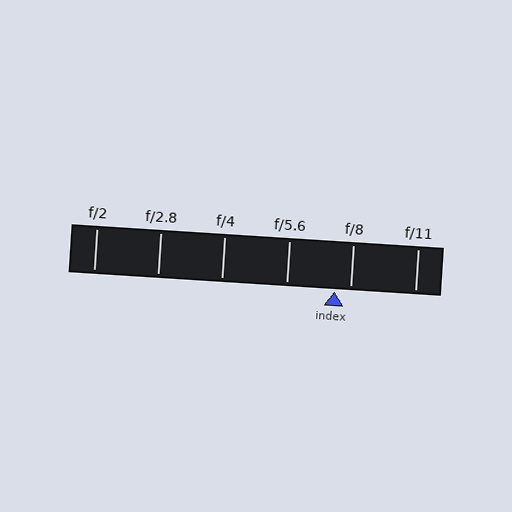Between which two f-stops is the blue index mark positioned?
The index mark is between f/5.6 and f/8.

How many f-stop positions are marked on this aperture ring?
There are 6 f-stop positions marked.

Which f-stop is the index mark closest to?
The index mark is closest to f/8.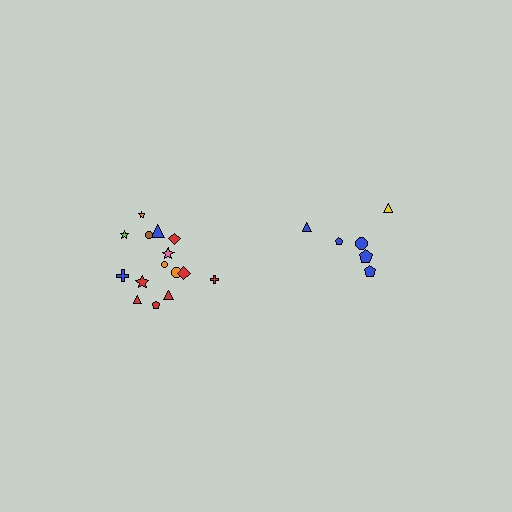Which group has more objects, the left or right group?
The left group.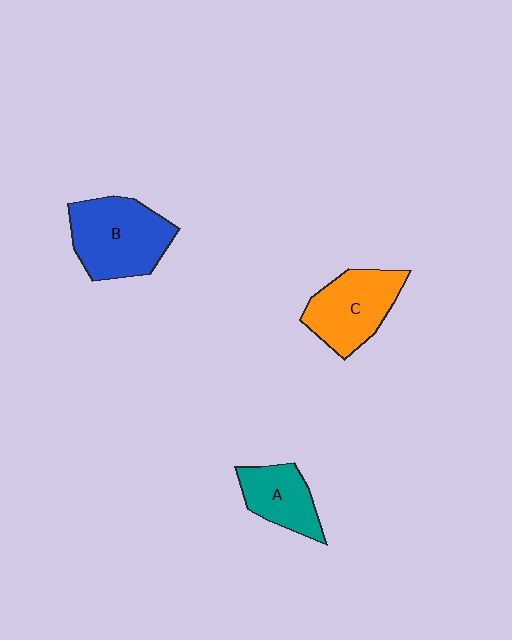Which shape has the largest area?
Shape B (blue).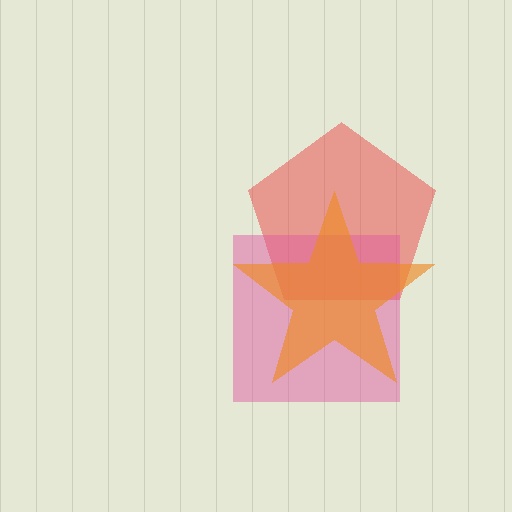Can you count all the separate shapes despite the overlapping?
Yes, there are 3 separate shapes.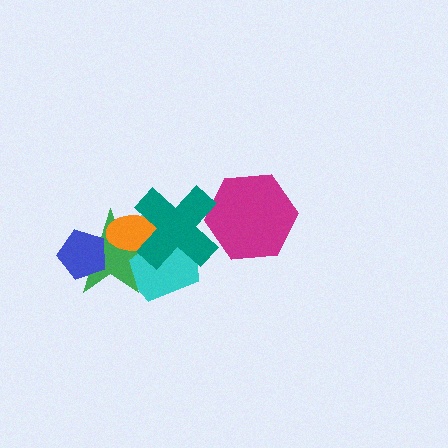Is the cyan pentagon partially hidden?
Yes, it is partially covered by another shape.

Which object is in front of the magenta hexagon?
The teal cross is in front of the magenta hexagon.